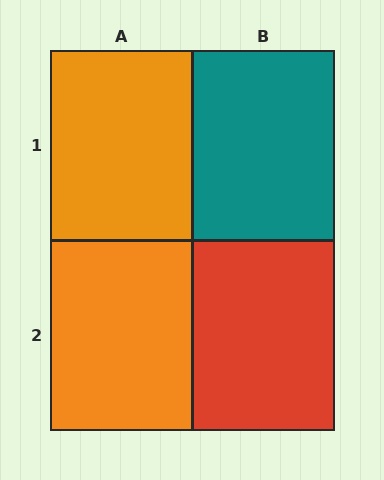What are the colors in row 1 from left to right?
Orange, teal.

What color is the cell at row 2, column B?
Red.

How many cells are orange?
2 cells are orange.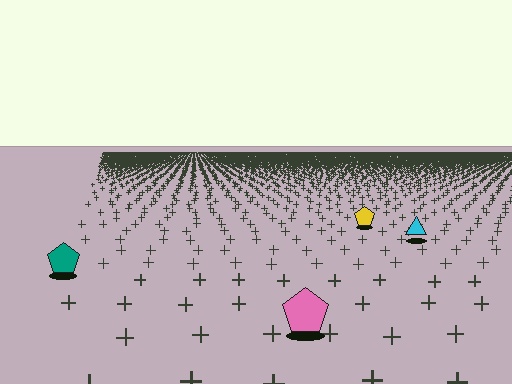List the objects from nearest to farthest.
From nearest to farthest: the pink pentagon, the teal pentagon, the cyan triangle, the yellow pentagon.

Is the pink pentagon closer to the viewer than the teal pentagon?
Yes. The pink pentagon is closer — you can tell from the texture gradient: the ground texture is coarser near it.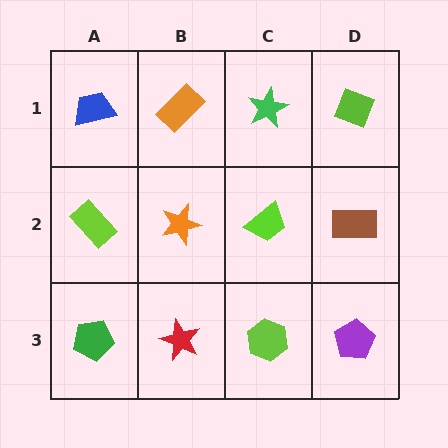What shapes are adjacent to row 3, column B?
An orange star (row 2, column B), a green pentagon (row 3, column A), a lime hexagon (row 3, column C).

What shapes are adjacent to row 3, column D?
A brown rectangle (row 2, column D), a lime hexagon (row 3, column C).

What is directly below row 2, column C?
A lime hexagon.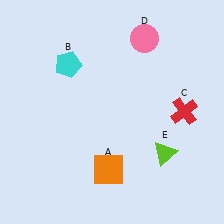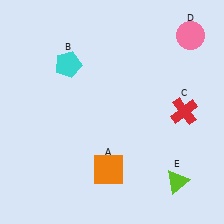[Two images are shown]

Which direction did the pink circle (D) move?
The pink circle (D) moved right.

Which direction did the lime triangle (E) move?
The lime triangle (E) moved down.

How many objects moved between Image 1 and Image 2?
2 objects moved between the two images.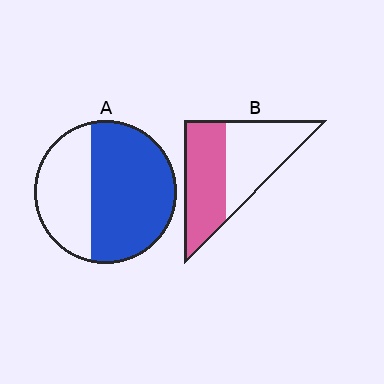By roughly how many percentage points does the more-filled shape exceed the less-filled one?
By roughly 15 percentage points (A over B).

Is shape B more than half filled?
Roughly half.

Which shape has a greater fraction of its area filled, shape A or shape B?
Shape A.